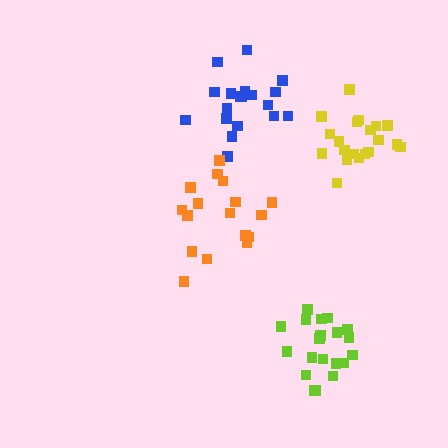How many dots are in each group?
Group 1: 21 dots, Group 2: 19 dots, Group 3: 17 dots, Group 4: 20 dots (77 total).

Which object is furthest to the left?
The orange cluster is leftmost.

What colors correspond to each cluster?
The clusters are colored: yellow, blue, orange, lime.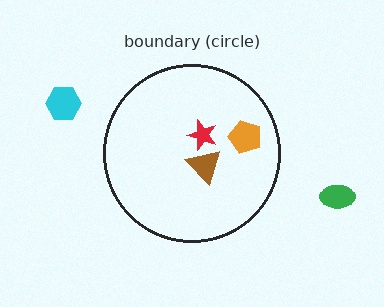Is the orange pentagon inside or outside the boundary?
Inside.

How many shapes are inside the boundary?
3 inside, 2 outside.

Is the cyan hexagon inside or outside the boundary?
Outside.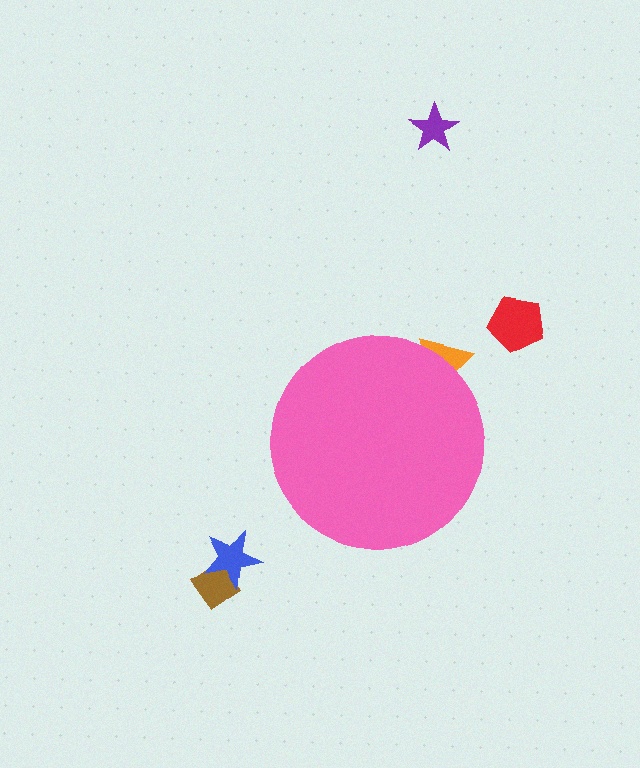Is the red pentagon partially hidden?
No, the red pentagon is fully visible.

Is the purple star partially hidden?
No, the purple star is fully visible.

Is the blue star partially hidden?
No, the blue star is fully visible.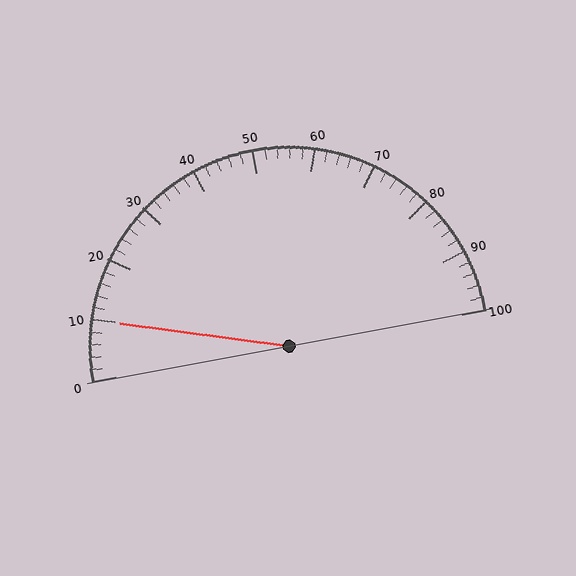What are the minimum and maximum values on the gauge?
The gauge ranges from 0 to 100.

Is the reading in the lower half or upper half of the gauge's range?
The reading is in the lower half of the range (0 to 100).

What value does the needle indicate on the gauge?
The needle indicates approximately 10.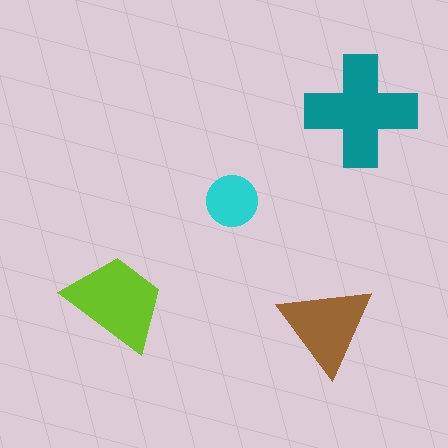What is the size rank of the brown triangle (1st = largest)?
3rd.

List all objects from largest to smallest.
The teal cross, the lime trapezoid, the brown triangle, the cyan circle.